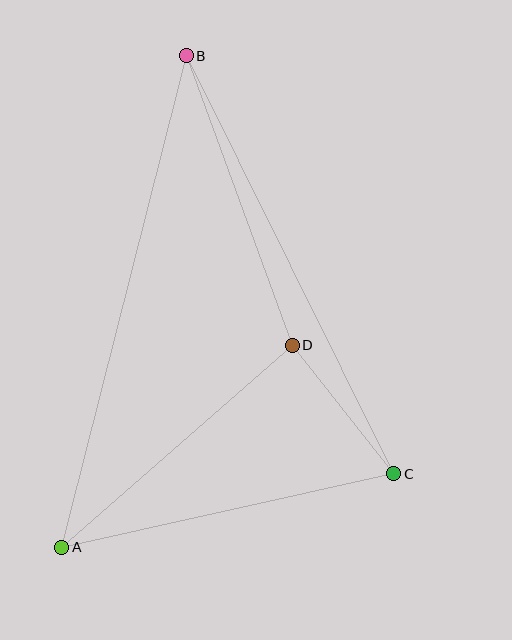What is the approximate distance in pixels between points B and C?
The distance between B and C is approximately 467 pixels.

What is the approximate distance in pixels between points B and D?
The distance between B and D is approximately 308 pixels.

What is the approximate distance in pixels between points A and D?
The distance between A and D is approximately 307 pixels.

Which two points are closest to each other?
Points C and D are closest to each other.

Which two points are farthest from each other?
Points A and B are farthest from each other.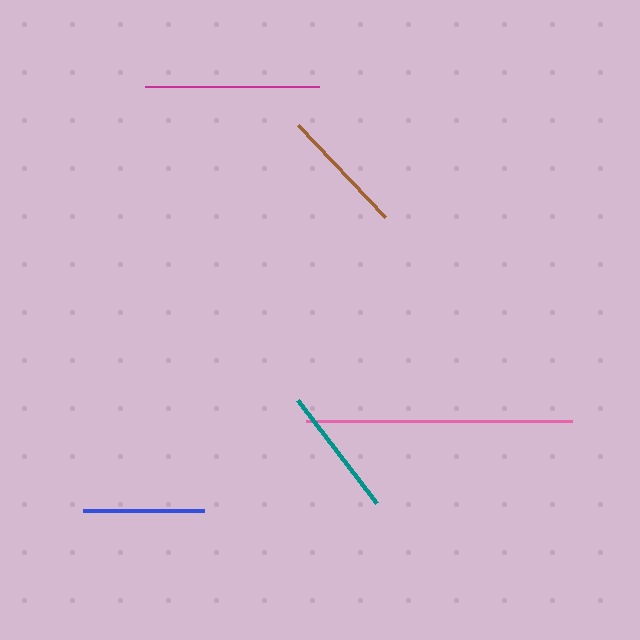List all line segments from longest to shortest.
From longest to shortest: pink, magenta, teal, brown, blue.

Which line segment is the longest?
The pink line is the longest at approximately 266 pixels.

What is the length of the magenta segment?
The magenta segment is approximately 174 pixels long.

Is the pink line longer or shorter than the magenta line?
The pink line is longer than the magenta line.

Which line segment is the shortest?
The blue line is the shortest at approximately 121 pixels.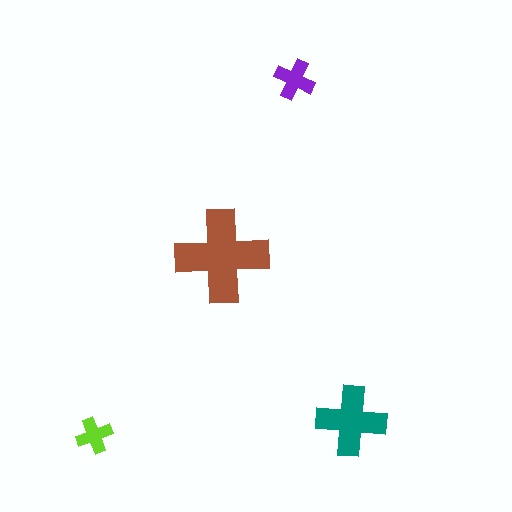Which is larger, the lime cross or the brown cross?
The brown one.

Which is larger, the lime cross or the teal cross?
The teal one.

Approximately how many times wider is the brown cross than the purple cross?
About 2.5 times wider.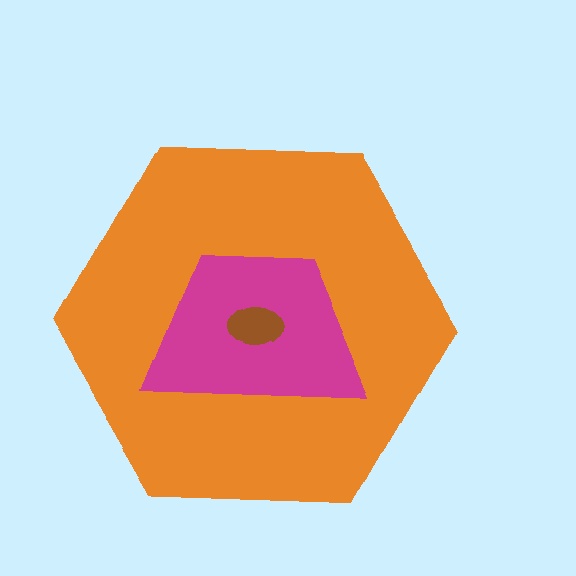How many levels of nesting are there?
3.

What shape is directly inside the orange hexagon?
The magenta trapezoid.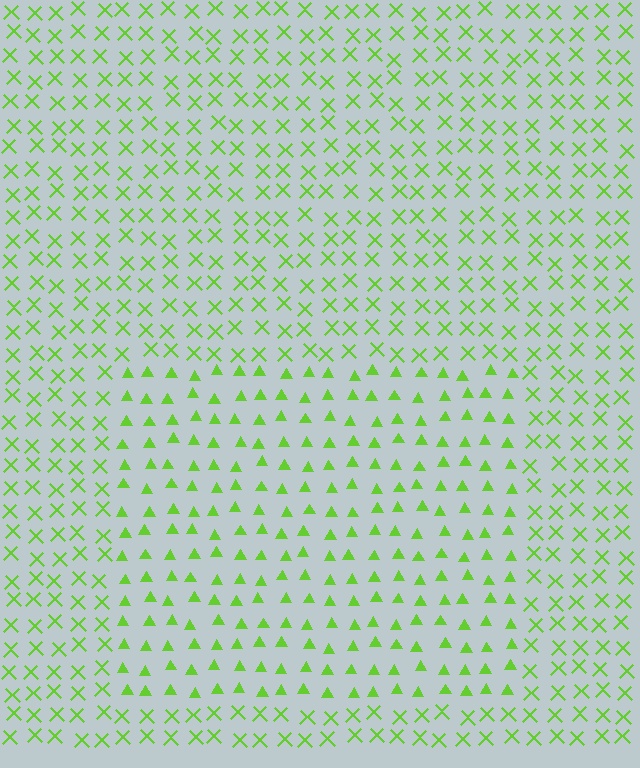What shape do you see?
I see a rectangle.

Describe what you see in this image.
The image is filled with small lime elements arranged in a uniform grid. A rectangle-shaped region contains triangles, while the surrounding area contains X marks. The boundary is defined purely by the change in element shape.